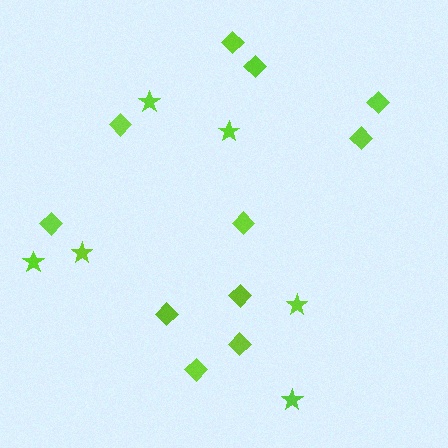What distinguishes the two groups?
There are 2 groups: one group of stars (6) and one group of diamonds (11).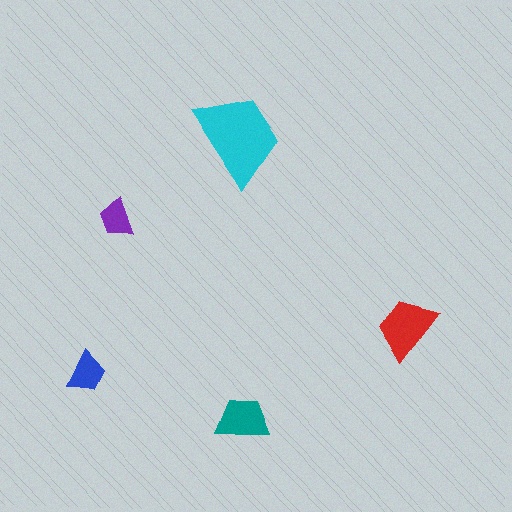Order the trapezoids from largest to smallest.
the cyan one, the red one, the teal one, the blue one, the purple one.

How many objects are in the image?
There are 5 objects in the image.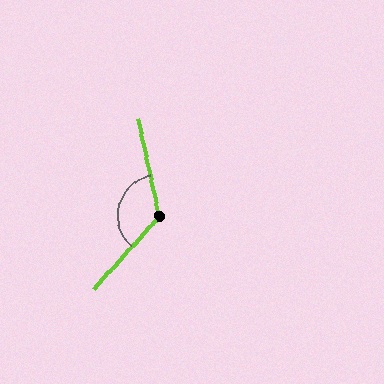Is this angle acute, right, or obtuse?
It is obtuse.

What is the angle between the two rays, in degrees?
Approximately 126 degrees.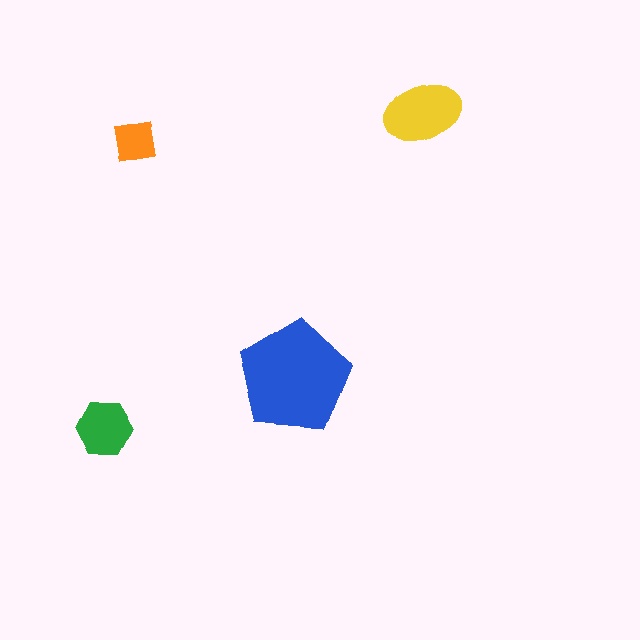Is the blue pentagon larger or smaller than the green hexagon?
Larger.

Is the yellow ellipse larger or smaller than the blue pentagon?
Smaller.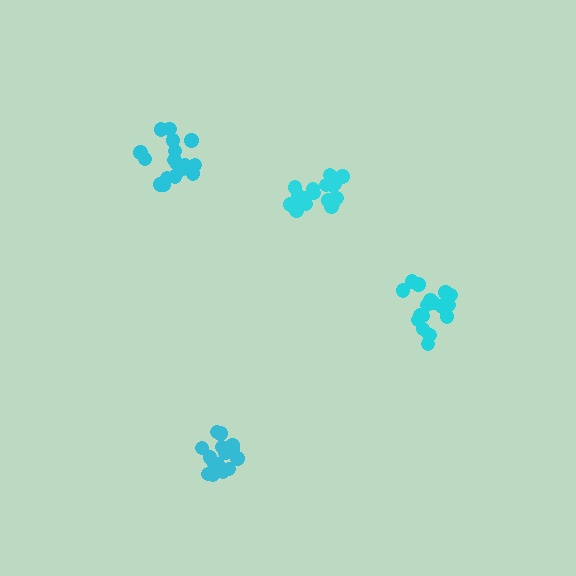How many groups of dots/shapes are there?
There are 4 groups.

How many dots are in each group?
Group 1: 19 dots, Group 2: 18 dots, Group 3: 15 dots, Group 4: 18 dots (70 total).